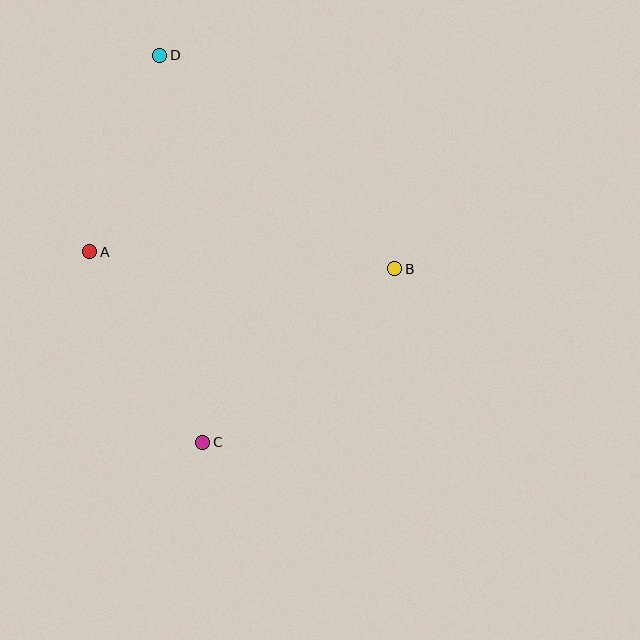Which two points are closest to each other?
Points A and D are closest to each other.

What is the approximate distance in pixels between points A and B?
The distance between A and B is approximately 305 pixels.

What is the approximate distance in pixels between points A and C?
The distance between A and C is approximately 222 pixels.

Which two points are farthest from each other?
Points C and D are farthest from each other.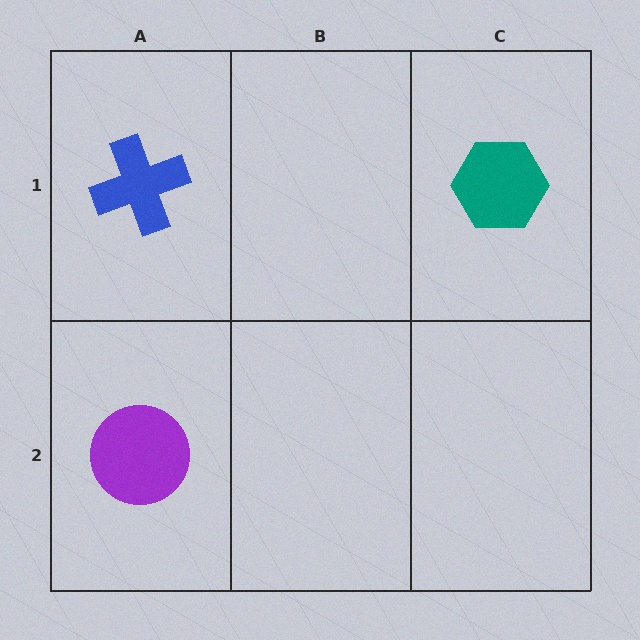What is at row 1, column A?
A blue cross.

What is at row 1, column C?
A teal hexagon.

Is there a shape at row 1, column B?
No, that cell is empty.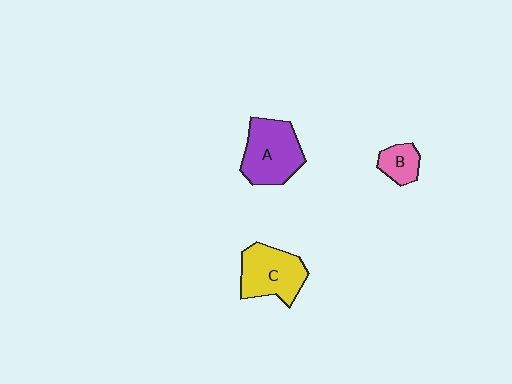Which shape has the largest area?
Shape A (purple).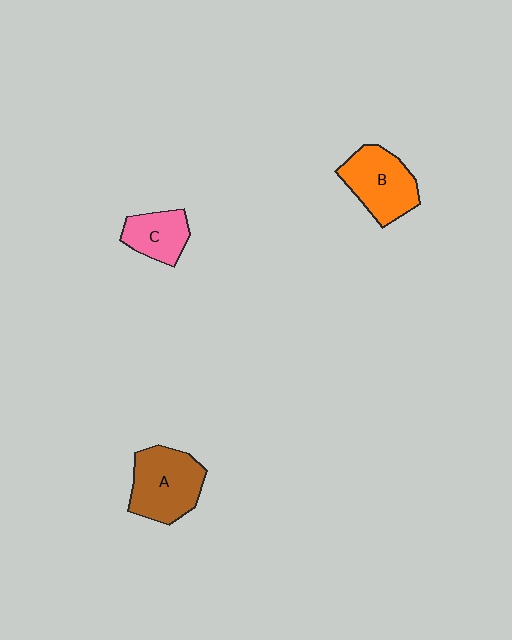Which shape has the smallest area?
Shape C (pink).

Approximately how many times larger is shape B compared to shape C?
Approximately 1.5 times.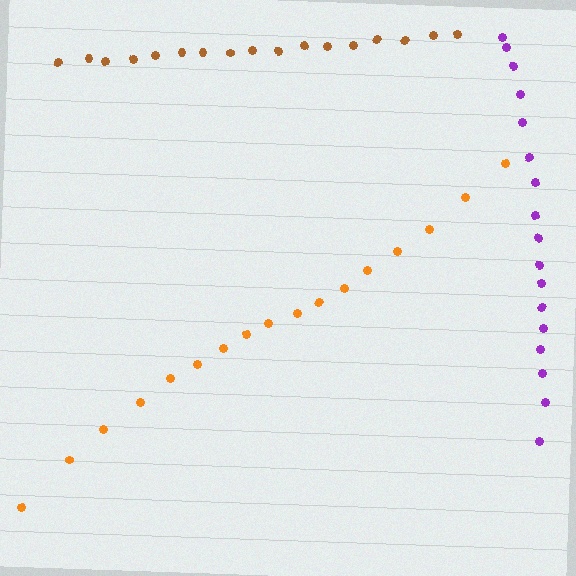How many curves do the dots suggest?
There are 3 distinct paths.